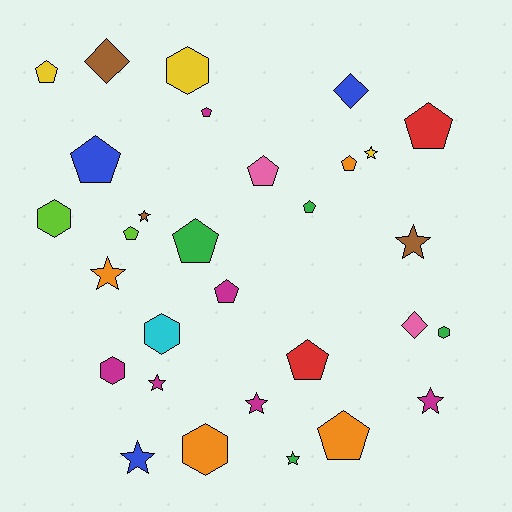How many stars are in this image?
There are 9 stars.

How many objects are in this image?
There are 30 objects.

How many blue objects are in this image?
There are 3 blue objects.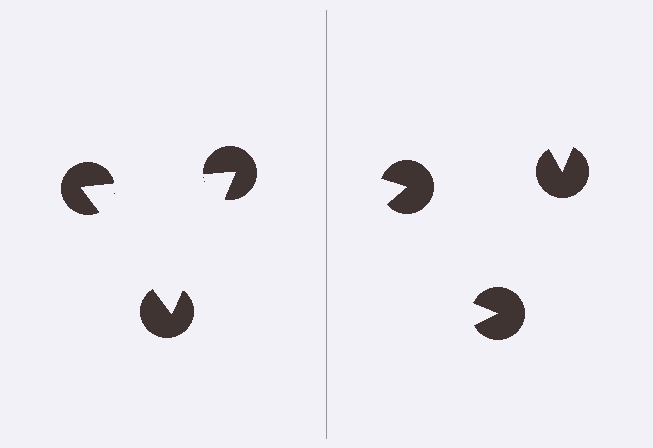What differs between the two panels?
The pac-man discs are positioned identically on both sides; only the wedge orientations differ. On the left they align to a triangle; on the right they are misaligned.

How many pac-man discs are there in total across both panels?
6 — 3 on each side.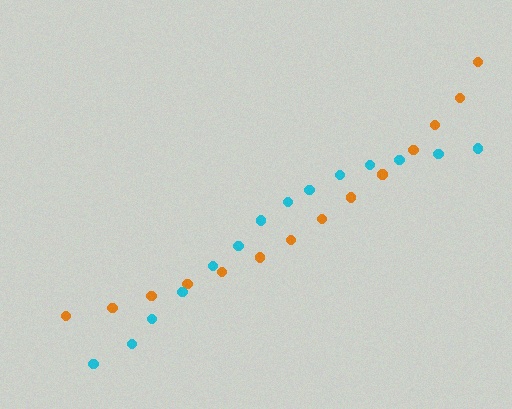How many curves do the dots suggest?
There are 2 distinct paths.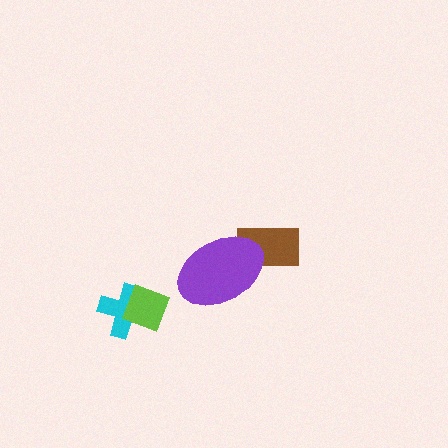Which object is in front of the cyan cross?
The lime diamond is in front of the cyan cross.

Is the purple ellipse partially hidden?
No, no other shape covers it.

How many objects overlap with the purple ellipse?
1 object overlaps with the purple ellipse.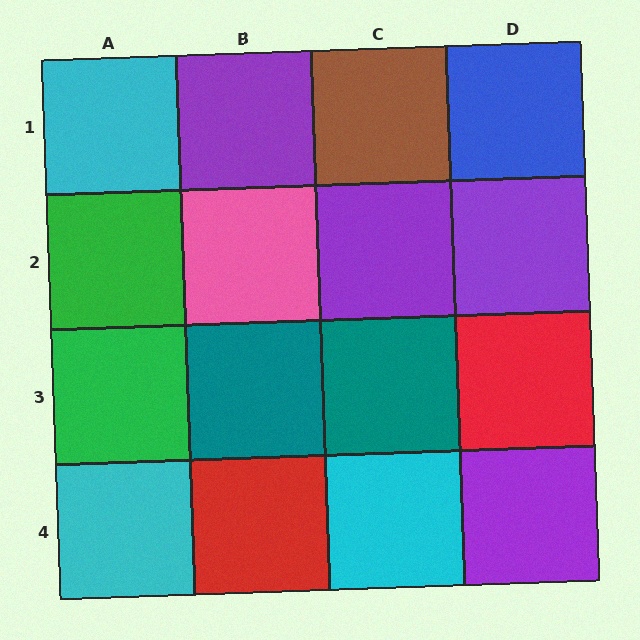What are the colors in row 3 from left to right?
Green, teal, teal, red.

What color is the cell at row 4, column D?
Purple.